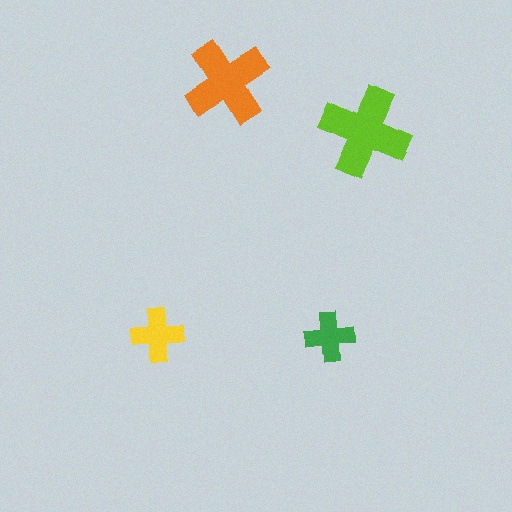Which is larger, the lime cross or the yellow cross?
The lime one.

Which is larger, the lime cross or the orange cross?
The lime one.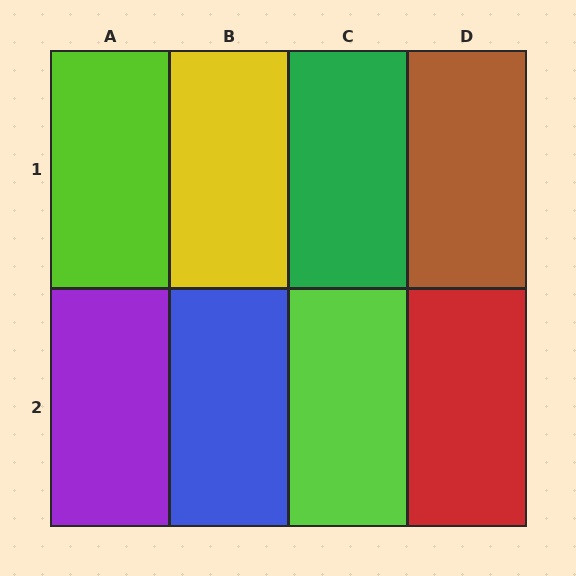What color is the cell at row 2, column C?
Lime.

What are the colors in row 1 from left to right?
Lime, yellow, green, brown.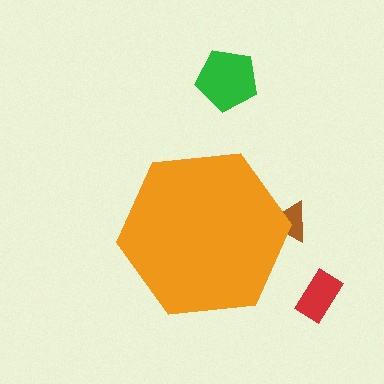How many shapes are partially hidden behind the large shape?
1 shape is partially hidden.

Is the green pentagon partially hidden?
No, the green pentagon is fully visible.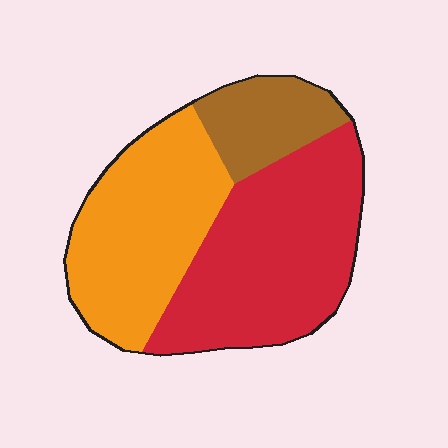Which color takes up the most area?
Red, at roughly 45%.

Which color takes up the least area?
Brown, at roughly 15%.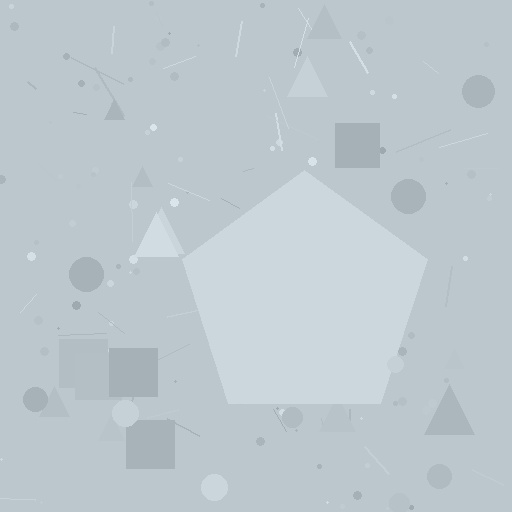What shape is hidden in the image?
A pentagon is hidden in the image.